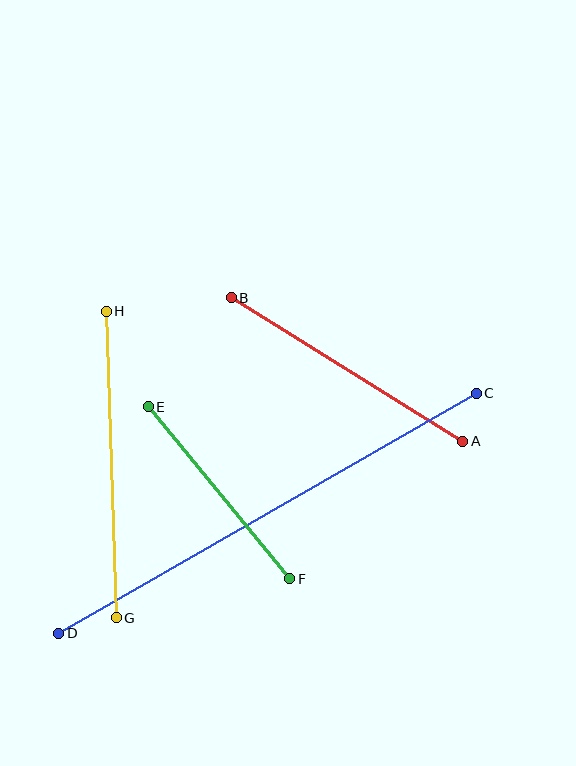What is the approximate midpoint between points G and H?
The midpoint is at approximately (111, 465) pixels.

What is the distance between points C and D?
The distance is approximately 482 pixels.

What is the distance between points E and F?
The distance is approximately 222 pixels.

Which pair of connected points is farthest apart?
Points C and D are farthest apart.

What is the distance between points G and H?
The distance is approximately 306 pixels.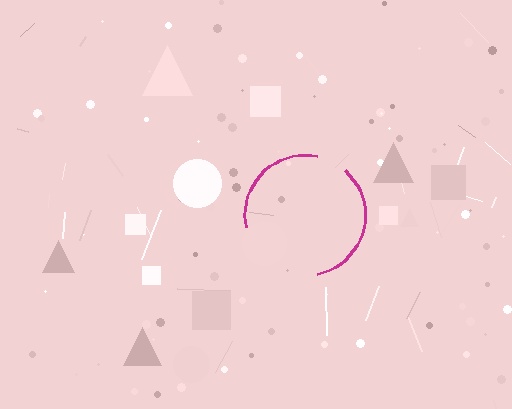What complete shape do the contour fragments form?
The contour fragments form a circle.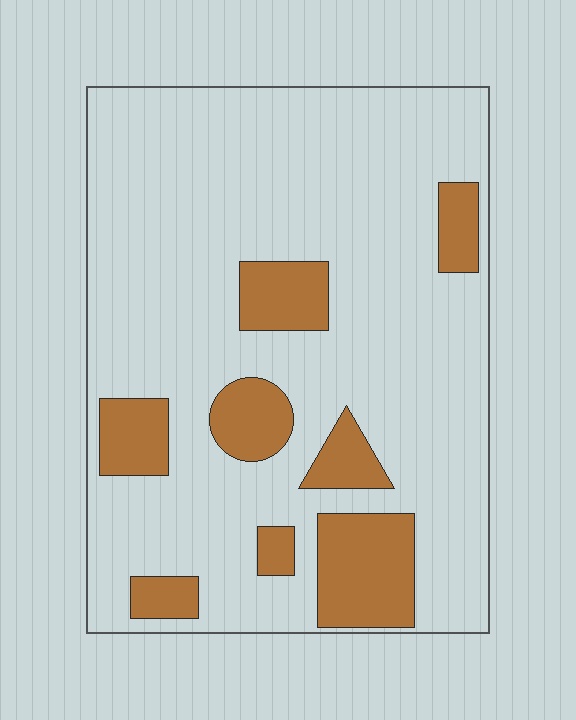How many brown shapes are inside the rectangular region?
8.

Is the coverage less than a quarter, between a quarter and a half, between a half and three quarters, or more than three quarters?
Less than a quarter.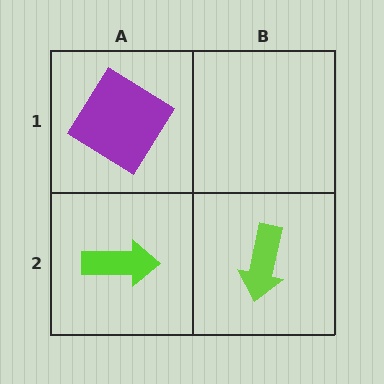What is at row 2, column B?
A lime arrow.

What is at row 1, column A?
A purple diamond.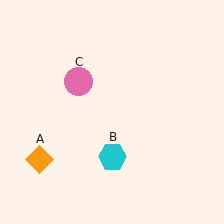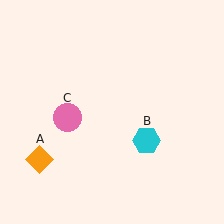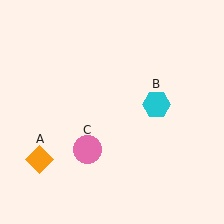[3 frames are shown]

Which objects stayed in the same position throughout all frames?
Orange diamond (object A) remained stationary.